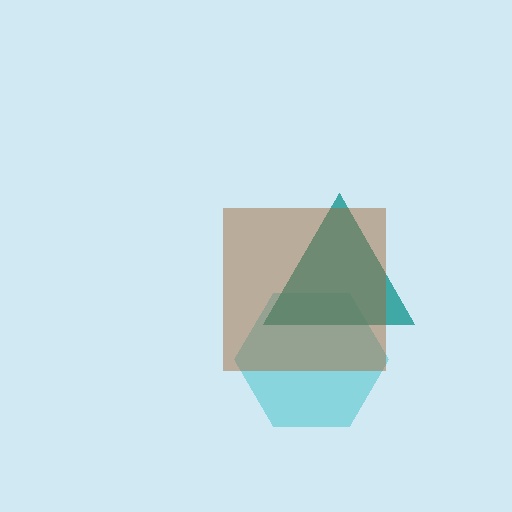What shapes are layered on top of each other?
The layered shapes are: a cyan hexagon, a teal triangle, a brown square.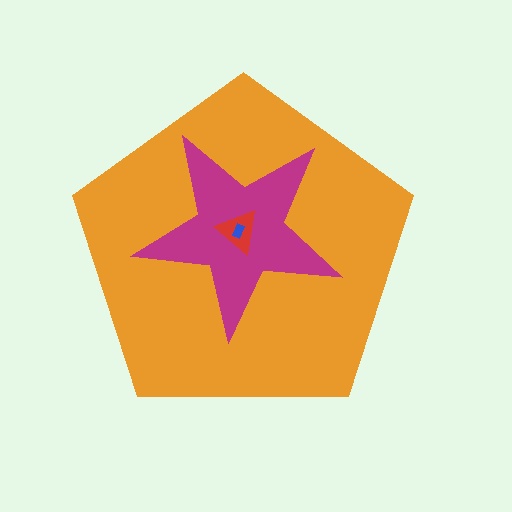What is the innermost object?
The blue rectangle.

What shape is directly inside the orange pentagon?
The magenta star.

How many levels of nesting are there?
4.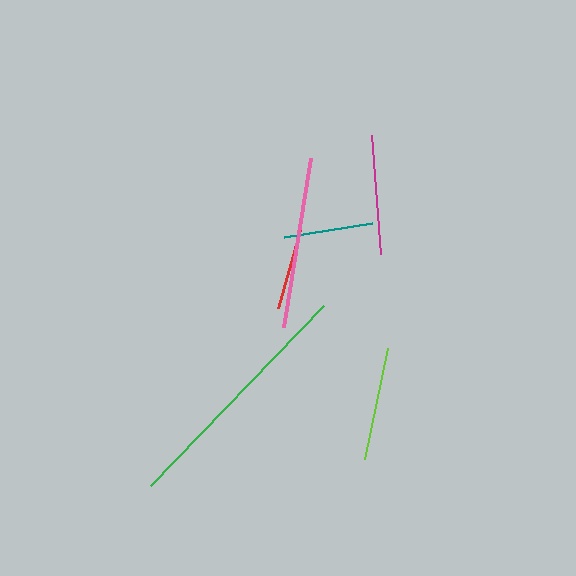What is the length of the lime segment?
The lime segment is approximately 114 pixels long.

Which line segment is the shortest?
The red line is the shortest at approximately 80 pixels.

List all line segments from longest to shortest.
From longest to shortest: green, pink, magenta, lime, teal, red.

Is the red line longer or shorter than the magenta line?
The magenta line is longer than the red line.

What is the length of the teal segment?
The teal segment is approximately 89 pixels long.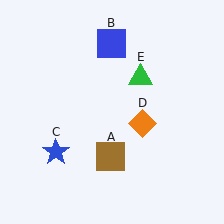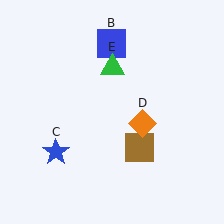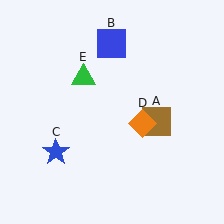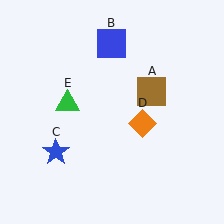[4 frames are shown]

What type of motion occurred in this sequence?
The brown square (object A), green triangle (object E) rotated counterclockwise around the center of the scene.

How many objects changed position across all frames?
2 objects changed position: brown square (object A), green triangle (object E).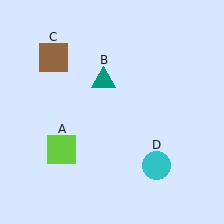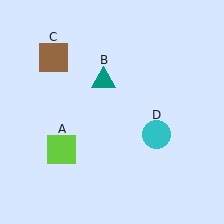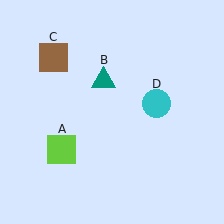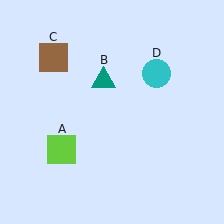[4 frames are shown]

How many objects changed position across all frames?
1 object changed position: cyan circle (object D).